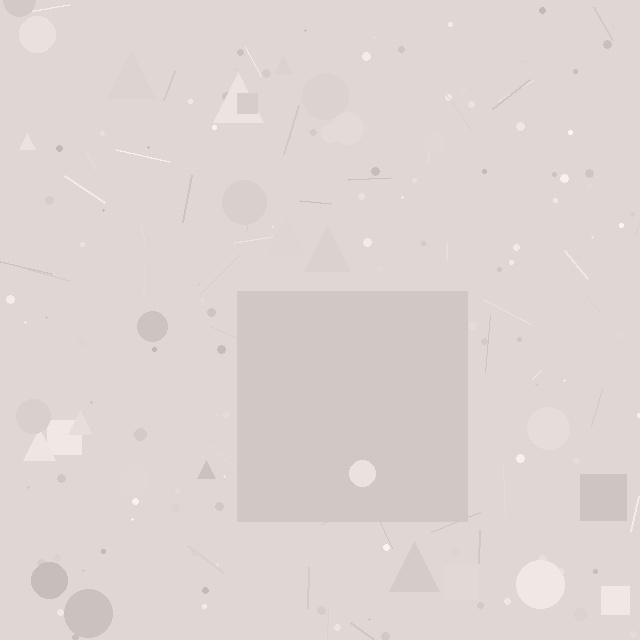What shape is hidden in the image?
A square is hidden in the image.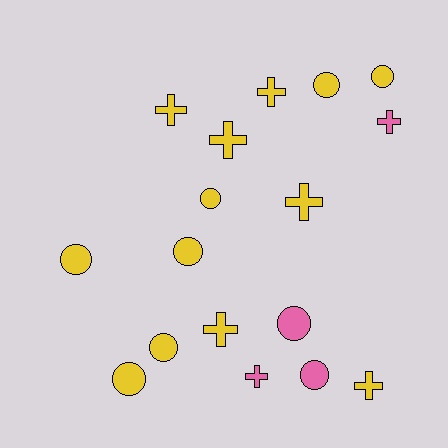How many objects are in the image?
There are 17 objects.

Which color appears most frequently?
Yellow, with 13 objects.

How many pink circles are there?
There are 2 pink circles.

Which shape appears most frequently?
Circle, with 9 objects.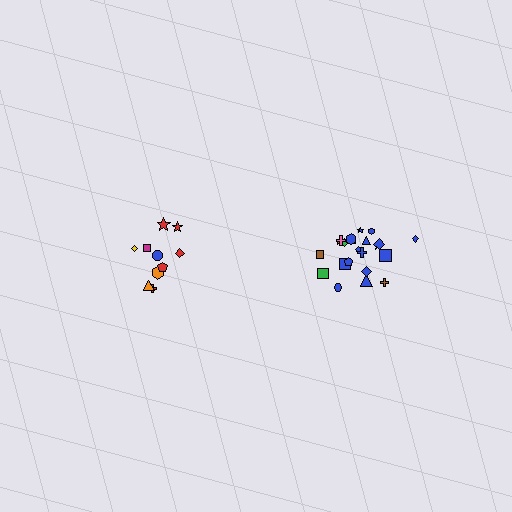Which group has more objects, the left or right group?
The right group.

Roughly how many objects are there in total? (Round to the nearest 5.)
Roughly 30 objects in total.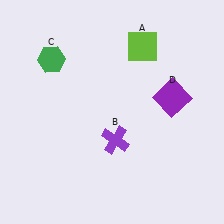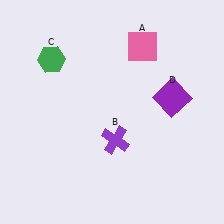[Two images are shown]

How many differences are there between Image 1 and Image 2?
There is 1 difference between the two images.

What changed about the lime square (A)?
In Image 1, A is lime. In Image 2, it changed to pink.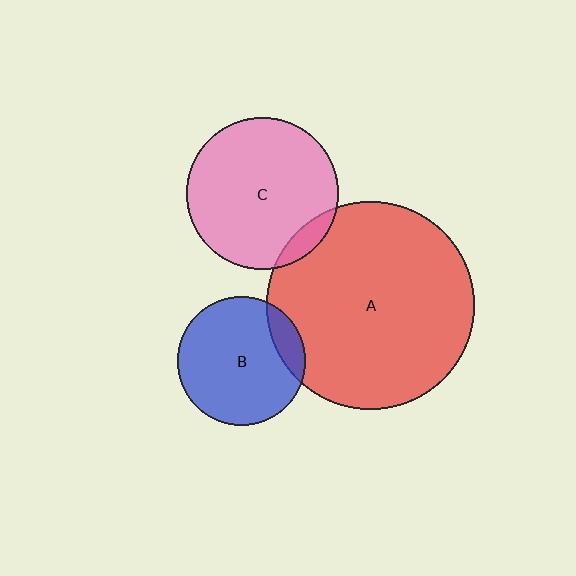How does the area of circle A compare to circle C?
Approximately 1.9 times.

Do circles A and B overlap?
Yes.